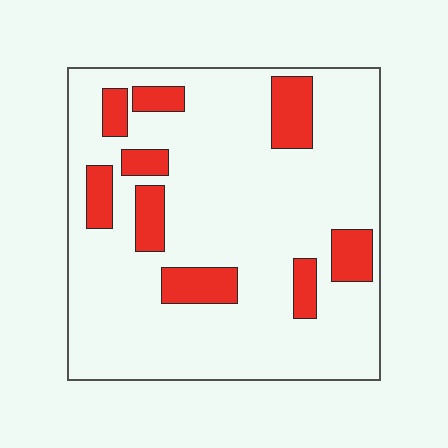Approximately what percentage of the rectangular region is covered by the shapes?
Approximately 20%.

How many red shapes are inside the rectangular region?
9.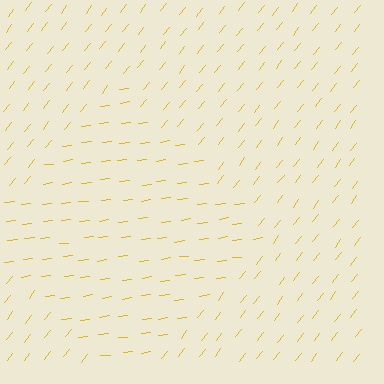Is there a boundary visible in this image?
Yes, there is a texture boundary formed by a change in line orientation.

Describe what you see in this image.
The image is filled with small yellow line segments. A diamond region in the image has lines oriented differently from the surrounding lines, creating a visible texture boundary.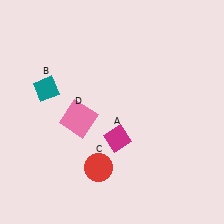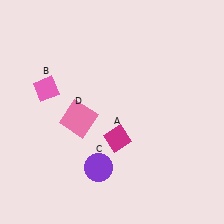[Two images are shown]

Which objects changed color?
B changed from teal to pink. C changed from red to purple.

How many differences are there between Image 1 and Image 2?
There are 2 differences between the two images.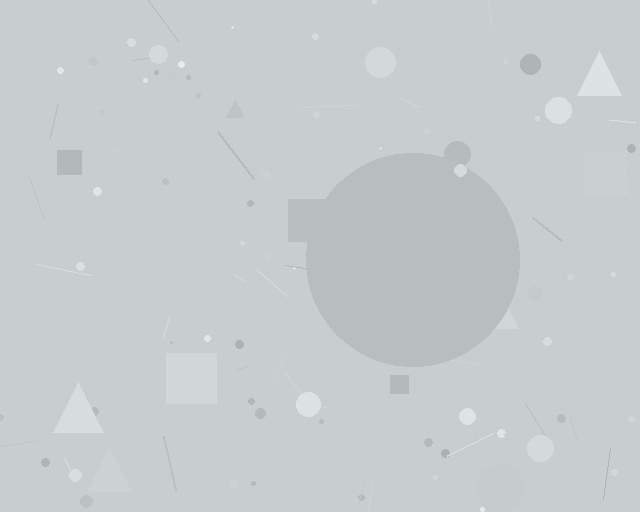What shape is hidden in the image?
A circle is hidden in the image.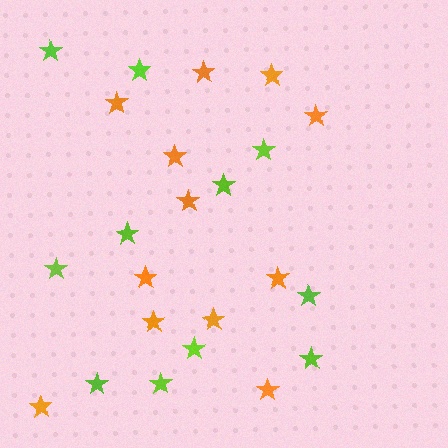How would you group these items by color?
There are 2 groups: one group of orange stars (12) and one group of lime stars (11).